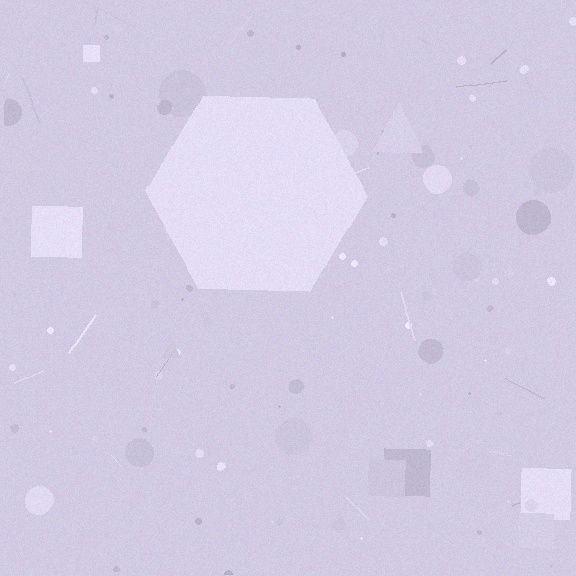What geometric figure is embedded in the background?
A hexagon is embedded in the background.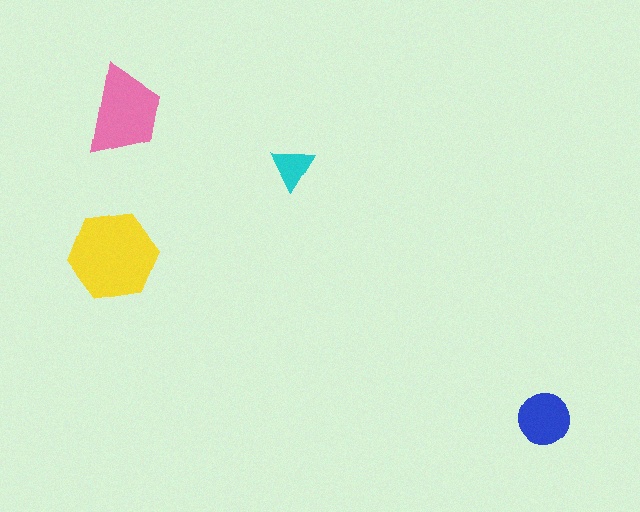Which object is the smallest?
The cyan triangle.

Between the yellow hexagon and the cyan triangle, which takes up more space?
The yellow hexagon.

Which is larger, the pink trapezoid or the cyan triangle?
The pink trapezoid.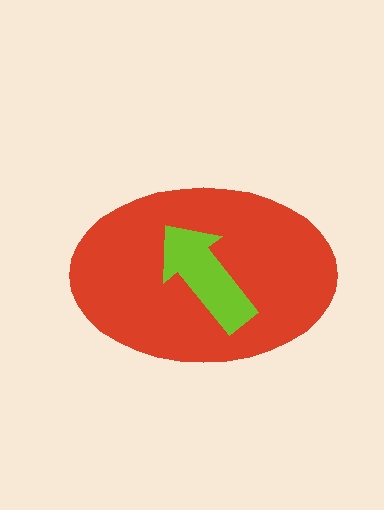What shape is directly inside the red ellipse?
The lime arrow.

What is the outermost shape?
The red ellipse.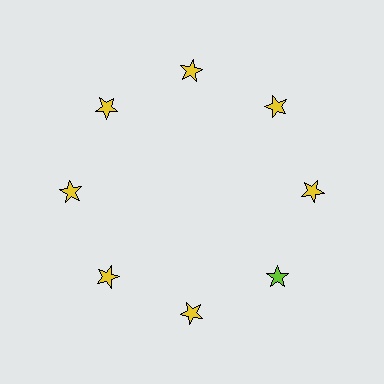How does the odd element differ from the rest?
It has a different color: lime instead of yellow.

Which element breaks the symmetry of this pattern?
The lime star at roughly the 4 o'clock position breaks the symmetry. All other shapes are yellow stars.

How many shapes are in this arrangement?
There are 8 shapes arranged in a ring pattern.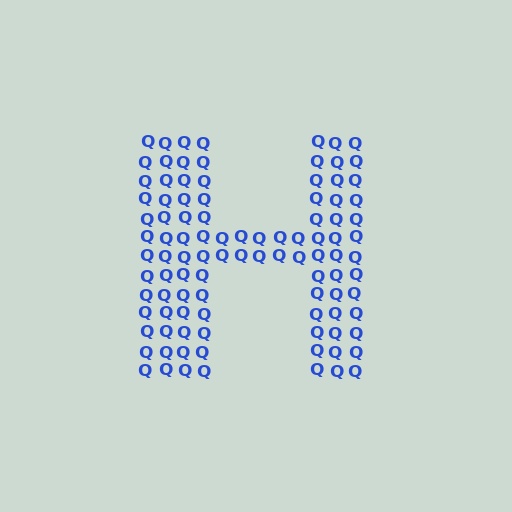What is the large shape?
The large shape is the letter H.